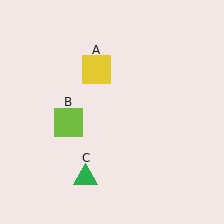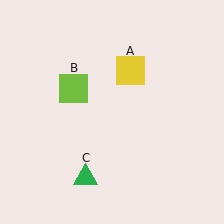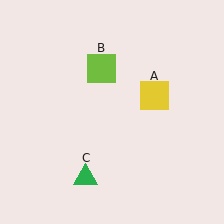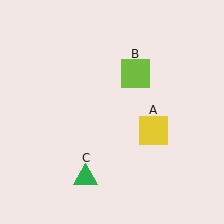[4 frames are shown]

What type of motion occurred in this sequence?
The yellow square (object A), lime square (object B) rotated clockwise around the center of the scene.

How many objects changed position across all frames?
2 objects changed position: yellow square (object A), lime square (object B).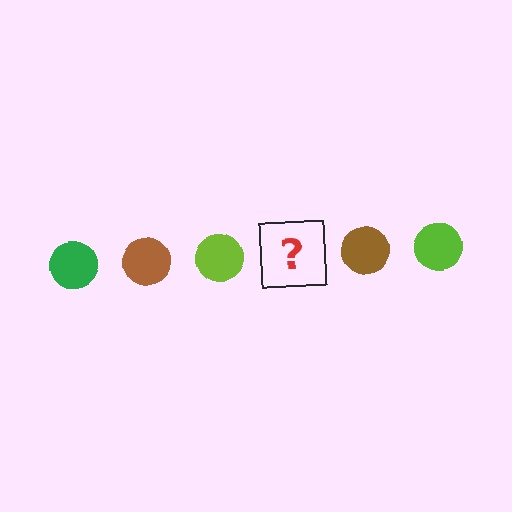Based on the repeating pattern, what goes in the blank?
The blank should be a green circle.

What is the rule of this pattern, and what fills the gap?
The rule is that the pattern cycles through green, brown, lime circles. The gap should be filled with a green circle.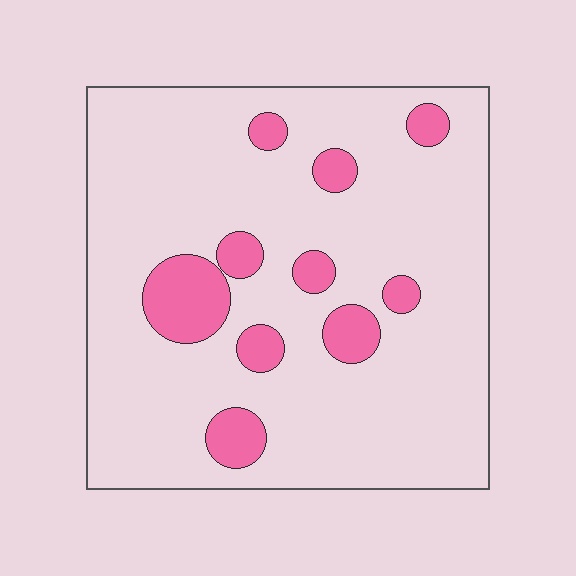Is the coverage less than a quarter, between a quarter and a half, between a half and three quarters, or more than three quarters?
Less than a quarter.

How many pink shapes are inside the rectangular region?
10.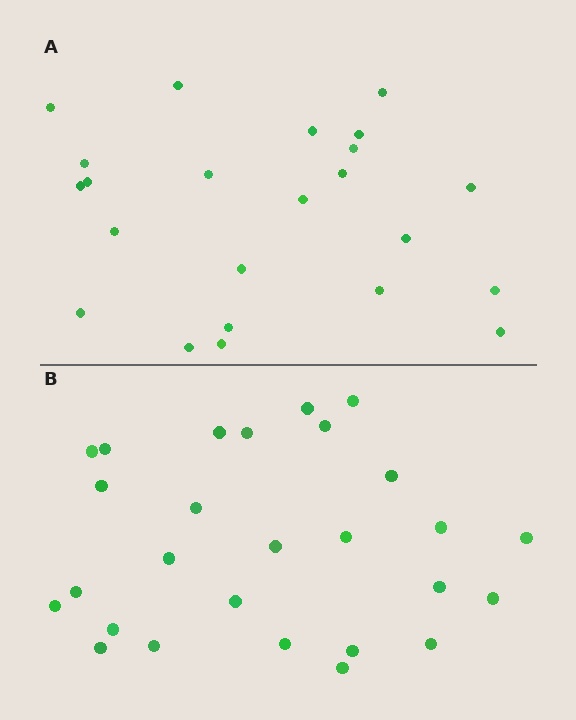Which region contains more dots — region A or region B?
Region B (the bottom region) has more dots.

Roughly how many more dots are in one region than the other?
Region B has about 4 more dots than region A.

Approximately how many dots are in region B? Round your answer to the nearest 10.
About 30 dots. (The exact count is 27, which rounds to 30.)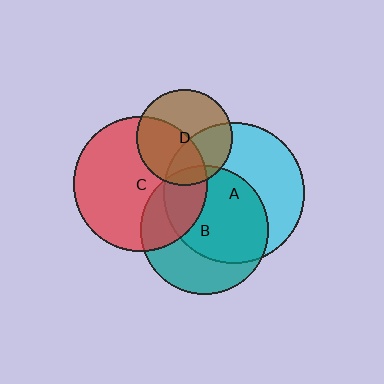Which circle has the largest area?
Circle A (cyan).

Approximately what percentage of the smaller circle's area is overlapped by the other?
Approximately 30%.